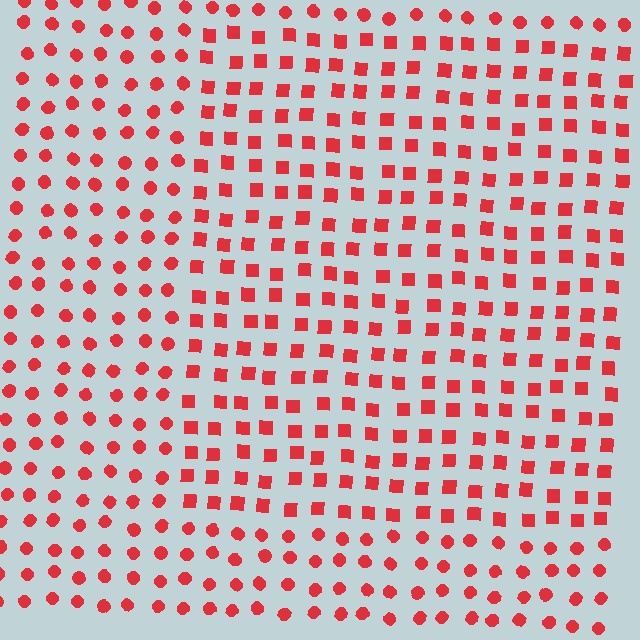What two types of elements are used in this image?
The image uses squares inside the rectangle region and circles outside it.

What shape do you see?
I see a rectangle.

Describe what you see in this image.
The image is filled with small red elements arranged in a uniform grid. A rectangle-shaped region contains squares, while the surrounding area contains circles. The boundary is defined purely by the change in element shape.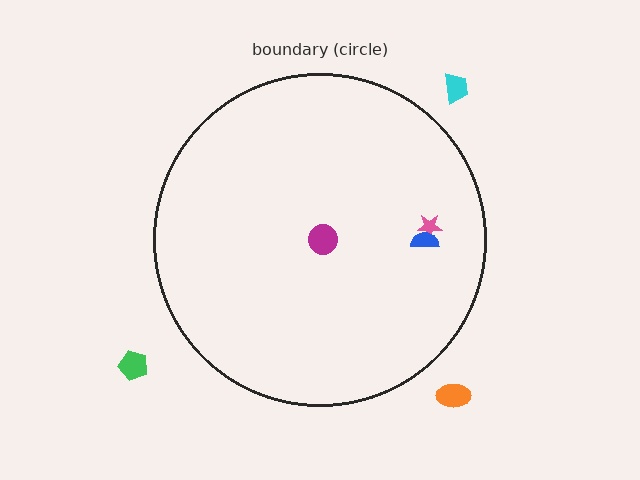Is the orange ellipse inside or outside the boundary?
Outside.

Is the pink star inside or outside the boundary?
Inside.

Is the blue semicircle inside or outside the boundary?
Inside.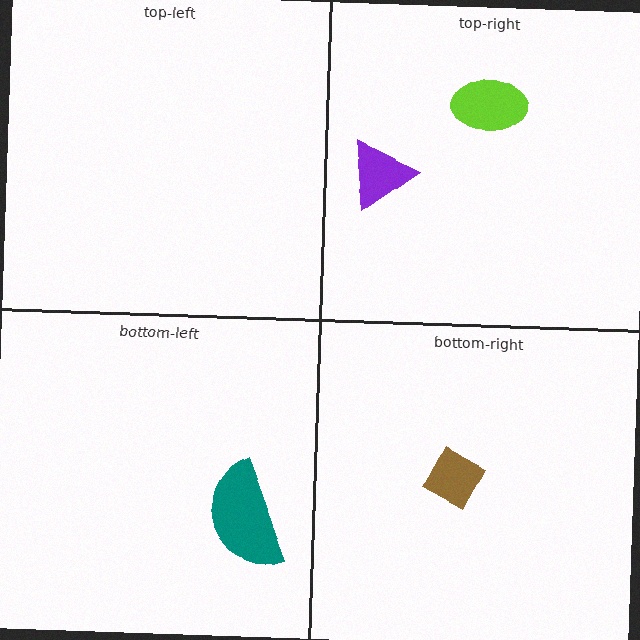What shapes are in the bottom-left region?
The teal semicircle.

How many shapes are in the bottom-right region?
1.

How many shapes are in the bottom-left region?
1.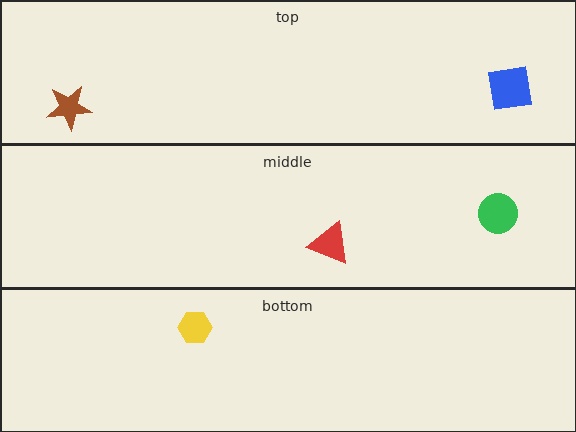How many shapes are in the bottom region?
1.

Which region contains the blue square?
The top region.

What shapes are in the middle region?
The green circle, the red triangle.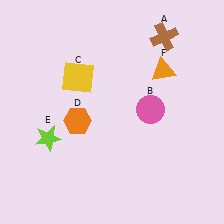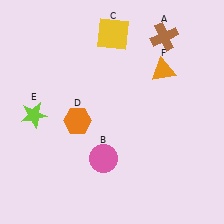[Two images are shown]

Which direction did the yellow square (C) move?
The yellow square (C) moved up.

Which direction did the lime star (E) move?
The lime star (E) moved up.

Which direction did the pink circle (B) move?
The pink circle (B) moved down.